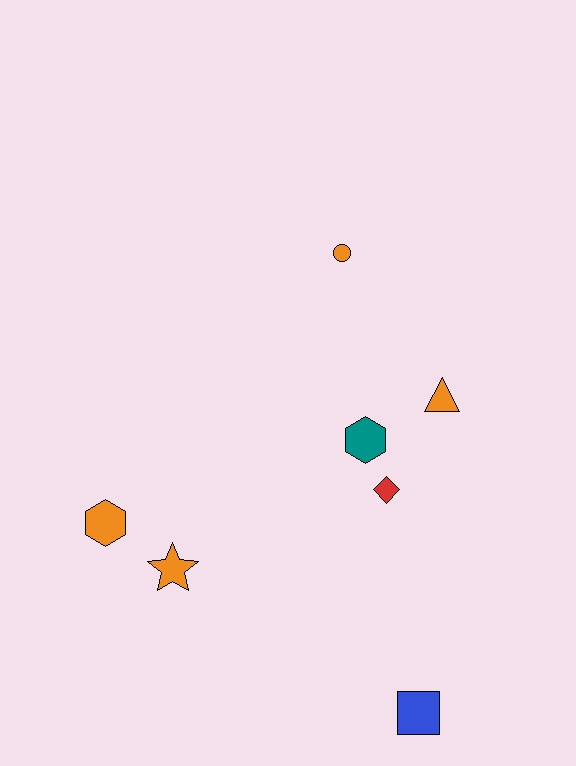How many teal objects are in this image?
There is 1 teal object.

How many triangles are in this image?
There is 1 triangle.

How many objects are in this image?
There are 7 objects.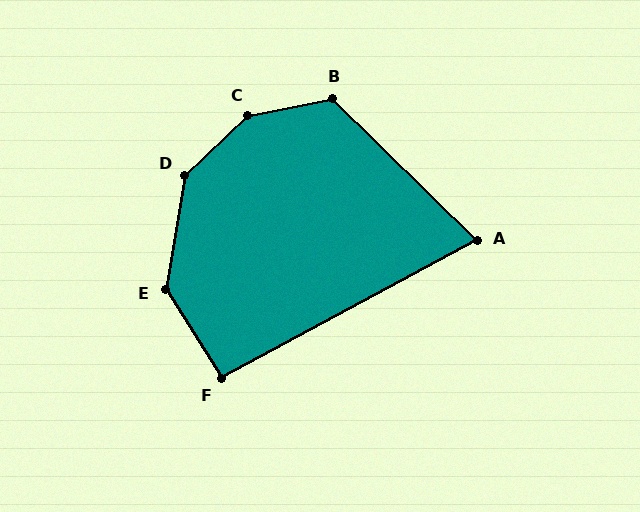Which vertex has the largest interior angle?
C, at approximately 148 degrees.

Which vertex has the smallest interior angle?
A, at approximately 73 degrees.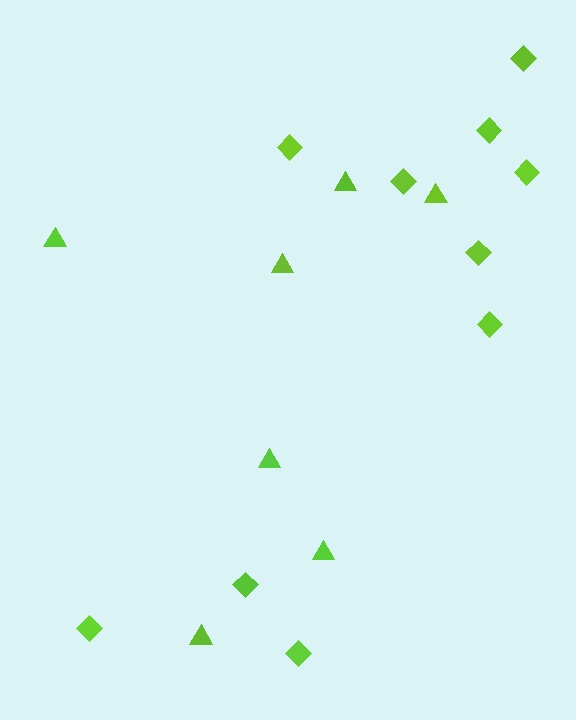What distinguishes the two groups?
There are 2 groups: one group of diamonds (10) and one group of triangles (7).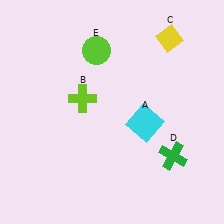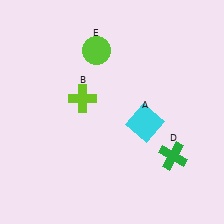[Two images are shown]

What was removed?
The yellow diamond (C) was removed in Image 2.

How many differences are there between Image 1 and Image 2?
There is 1 difference between the two images.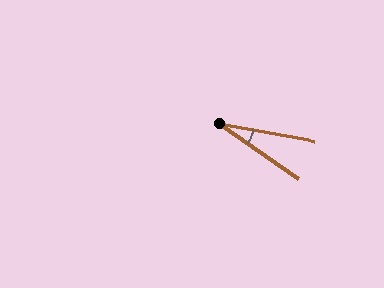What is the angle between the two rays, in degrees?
Approximately 25 degrees.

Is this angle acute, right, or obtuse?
It is acute.